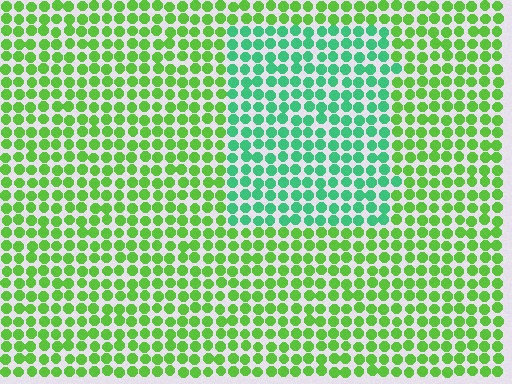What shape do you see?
I see a rectangle.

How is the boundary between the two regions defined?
The boundary is defined purely by a slight shift in hue (about 42 degrees). Spacing, size, and orientation are identical on both sides.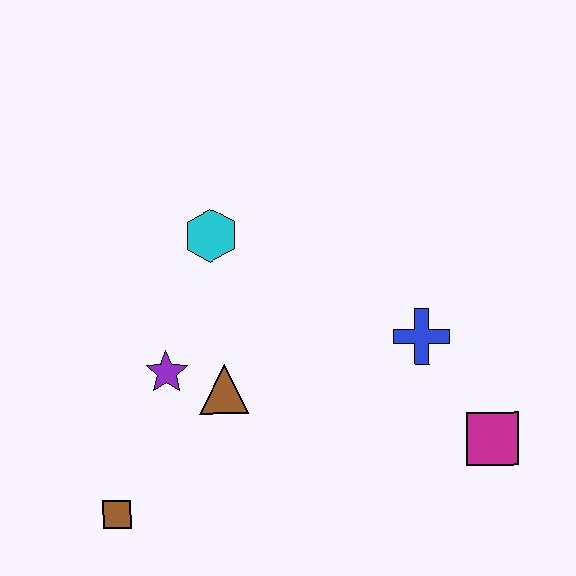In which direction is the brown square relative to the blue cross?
The brown square is to the left of the blue cross.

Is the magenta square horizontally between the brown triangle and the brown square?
No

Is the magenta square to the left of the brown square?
No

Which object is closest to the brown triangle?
The purple star is closest to the brown triangle.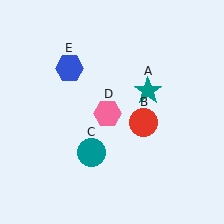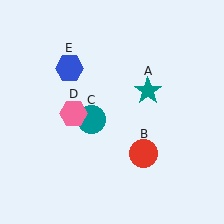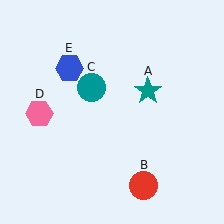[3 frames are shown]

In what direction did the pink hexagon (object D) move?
The pink hexagon (object D) moved left.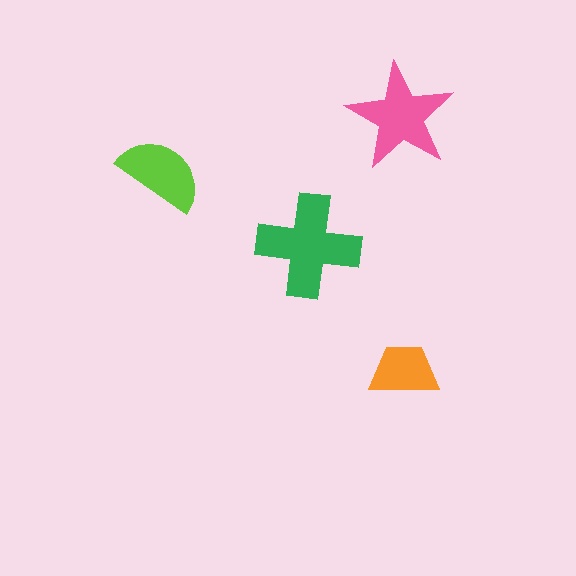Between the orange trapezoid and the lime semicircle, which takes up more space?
The lime semicircle.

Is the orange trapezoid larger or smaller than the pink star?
Smaller.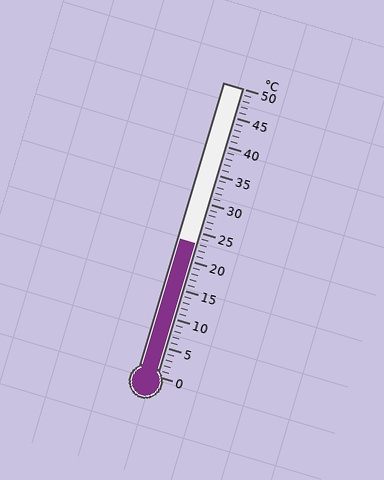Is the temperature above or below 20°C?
The temperature is above 20°C.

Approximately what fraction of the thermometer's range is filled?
The thermometer is filled to approximately 45% of its range.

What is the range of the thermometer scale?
The thermometer scale ranges from 0°C to 50°C.